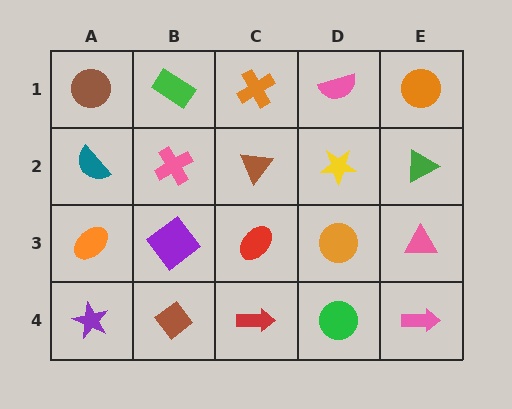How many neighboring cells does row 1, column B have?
3.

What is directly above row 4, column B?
A purple diamond.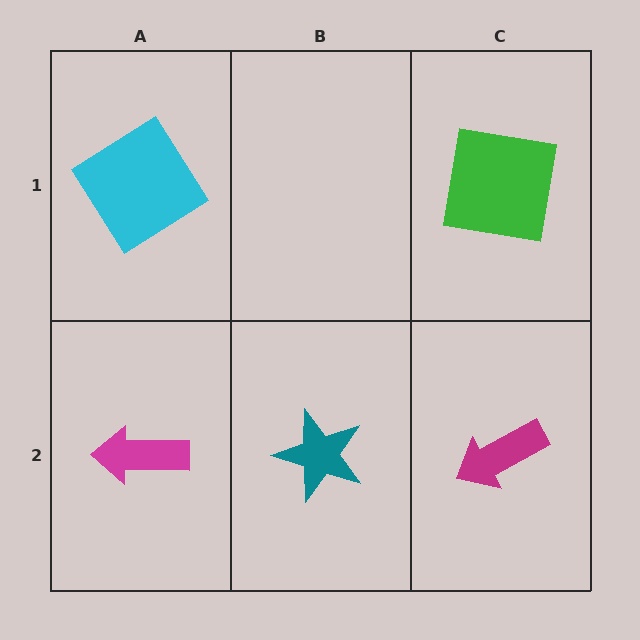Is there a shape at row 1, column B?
No, that cell is empty.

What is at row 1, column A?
A cyan diamond.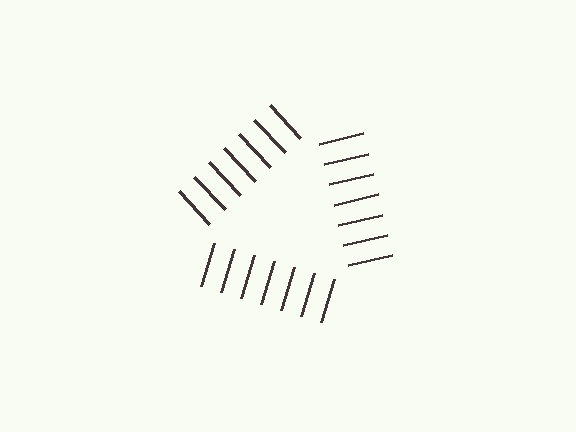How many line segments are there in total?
21 — 7 along each of the 3 edges.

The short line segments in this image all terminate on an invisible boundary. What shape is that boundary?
An illusory triangle — the line segments terminate on its edges but no continuous stroke is drawn.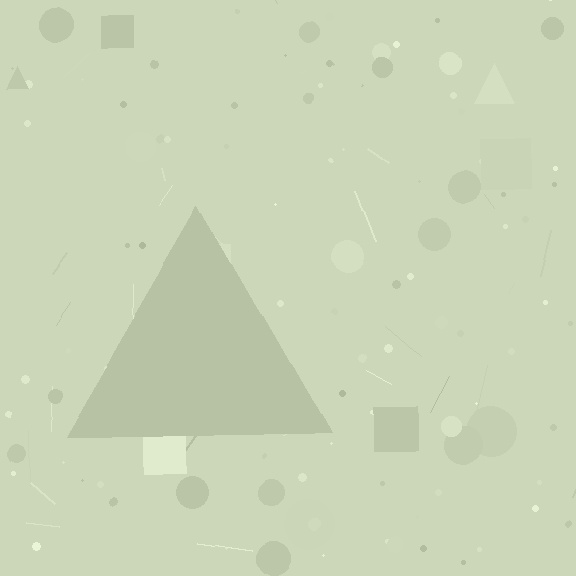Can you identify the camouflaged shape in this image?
The camouflaged shape is a triangle.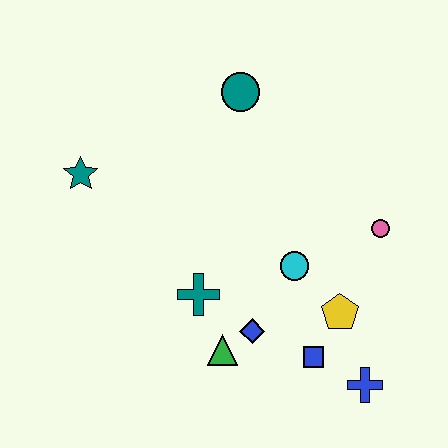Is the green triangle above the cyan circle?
No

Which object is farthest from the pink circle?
The teal star is farthest from the pink circle.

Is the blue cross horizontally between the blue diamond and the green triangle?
No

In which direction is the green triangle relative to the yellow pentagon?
The green triangle is to the left of the yellow pentagon.